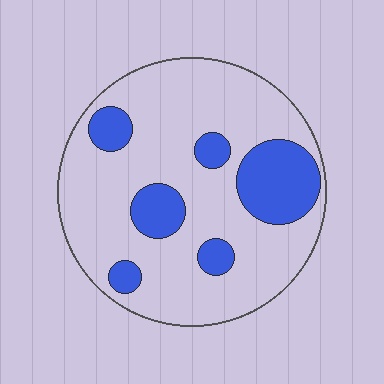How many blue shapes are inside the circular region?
6.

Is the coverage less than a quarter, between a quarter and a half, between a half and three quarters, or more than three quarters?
Less than a quarter.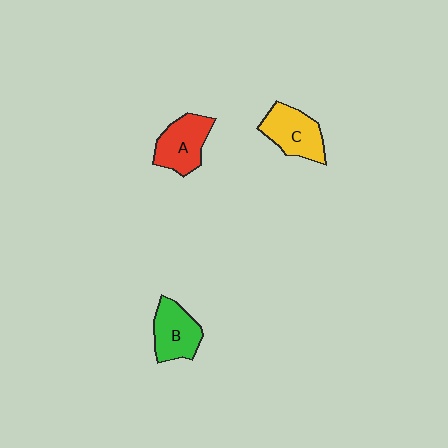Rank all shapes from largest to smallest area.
From largest to smallest: C (yellow), A (red), B (green).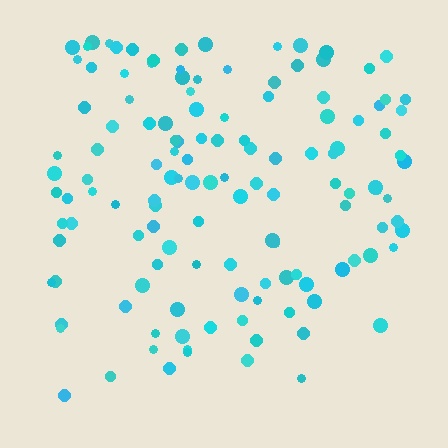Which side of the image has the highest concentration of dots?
The top.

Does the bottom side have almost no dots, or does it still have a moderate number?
Still a moderate number, just noticeably fewer than the top.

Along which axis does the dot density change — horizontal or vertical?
Vertical.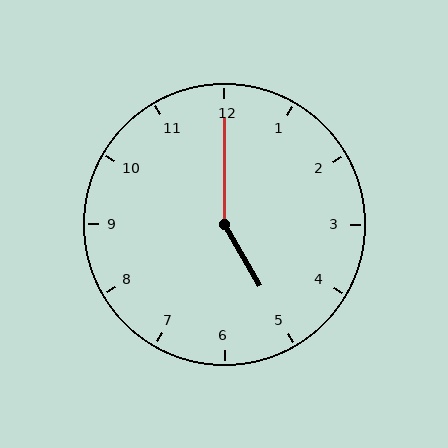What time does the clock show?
5:00.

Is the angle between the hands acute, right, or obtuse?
It is obtuse.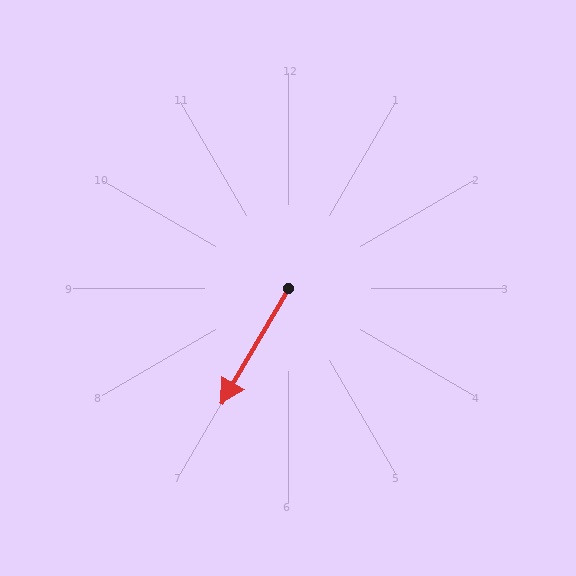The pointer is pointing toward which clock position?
Roughly 7 o'clock.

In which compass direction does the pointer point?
Southwest.